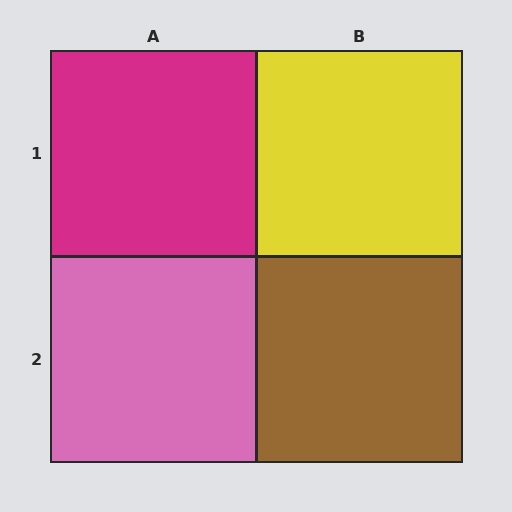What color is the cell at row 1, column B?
Yellow.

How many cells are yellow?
1 cell is yellow.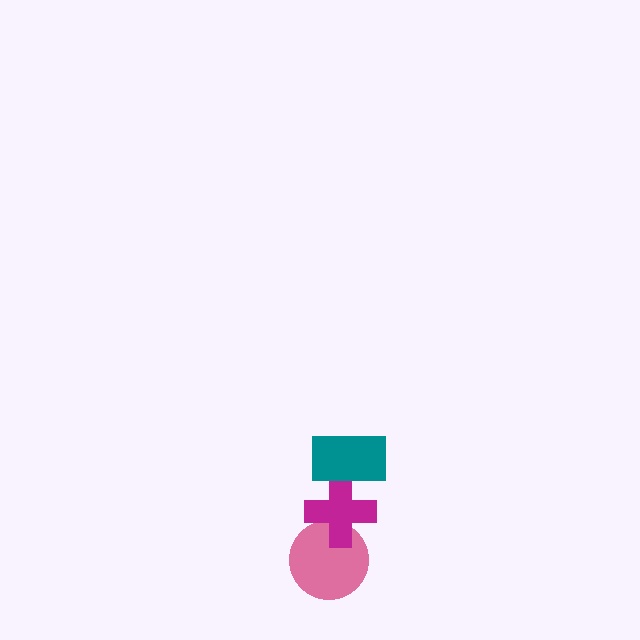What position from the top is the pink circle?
The pink circle is 3rd from the top.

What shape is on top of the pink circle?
The magenta cross is on top of the pink circle.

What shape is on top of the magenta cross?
The teal rectangle is on top of the magenta cross.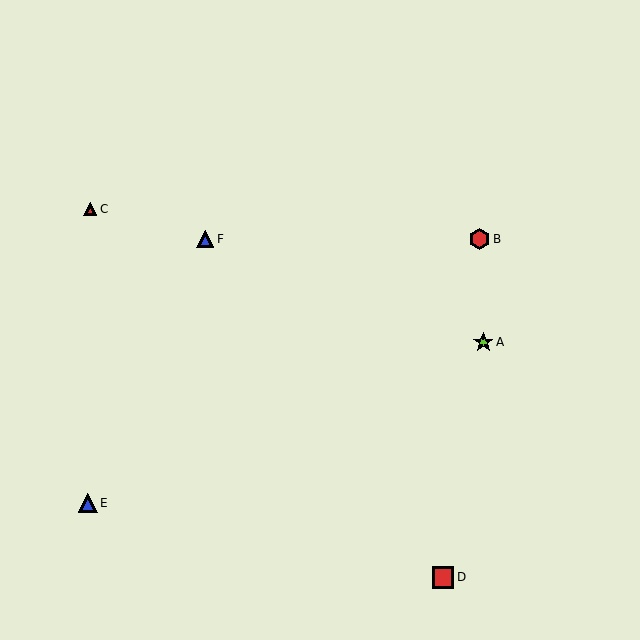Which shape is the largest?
The red square (labeled D) is the largest.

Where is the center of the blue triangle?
The center of the blue triangle is at (205, 239).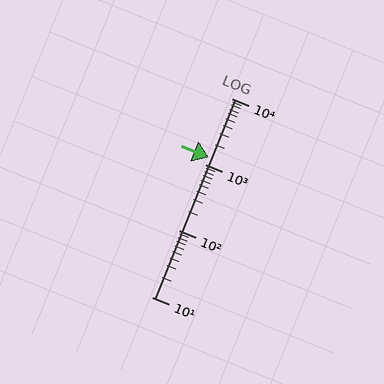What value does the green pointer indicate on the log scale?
The pointer indicates approximately 1300.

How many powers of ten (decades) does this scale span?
The scale spans 3 decades, from 10 to 10000.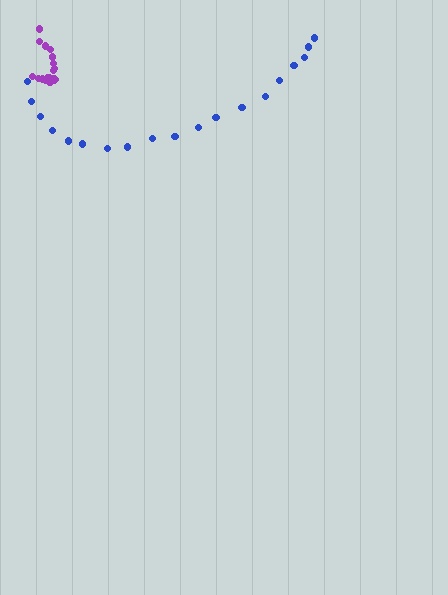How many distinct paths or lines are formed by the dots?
There are 2 distinct paths.